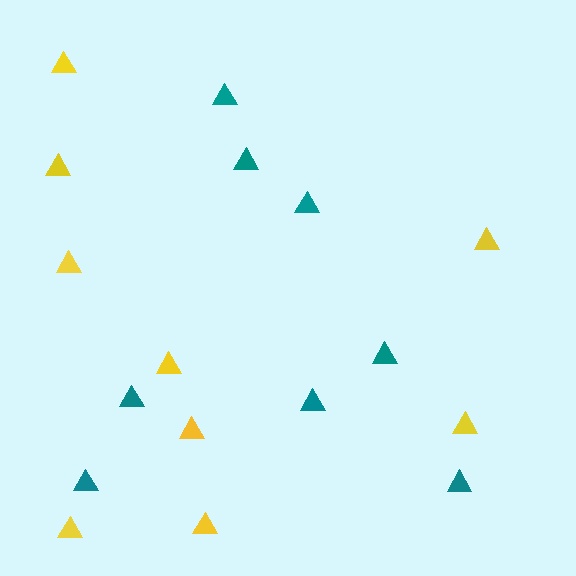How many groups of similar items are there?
There are 2 groups: one group of teal triangles (8) and one group of yellow triangles (9).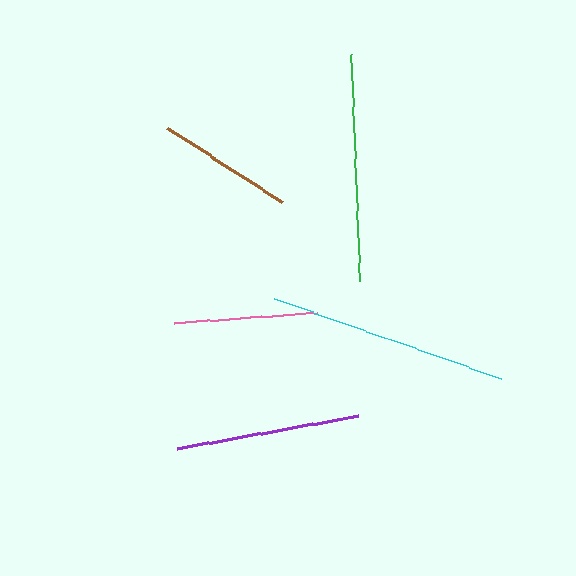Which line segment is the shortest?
The brown line is the shortest at approximately 136 pixels.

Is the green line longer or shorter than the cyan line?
The cyan line is longer than the green line.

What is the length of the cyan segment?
The cyan segment is approximately 242 pixels long.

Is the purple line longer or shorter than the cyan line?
The cyan line is longer than the purple line.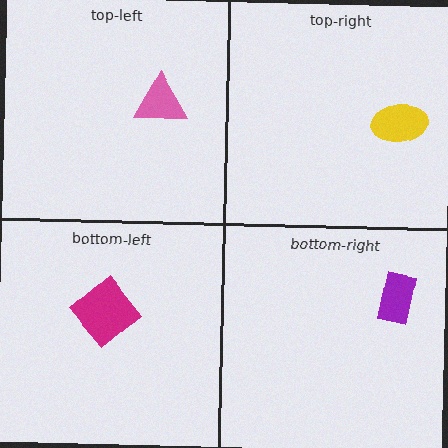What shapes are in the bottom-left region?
The magenta diamond.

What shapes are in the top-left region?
The pink triangle.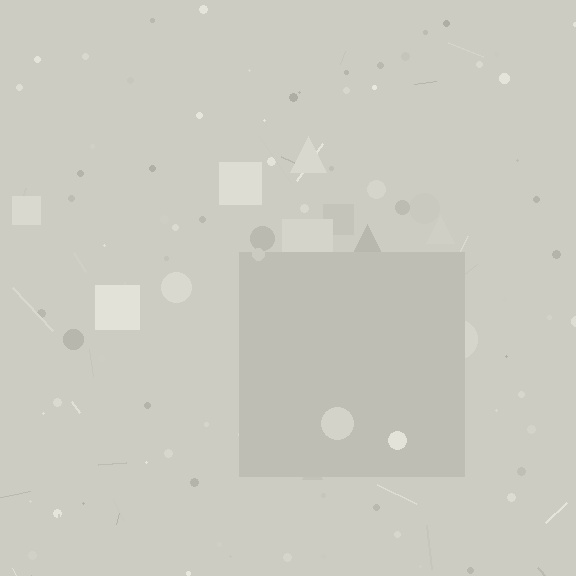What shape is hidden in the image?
A square is hidden in the image.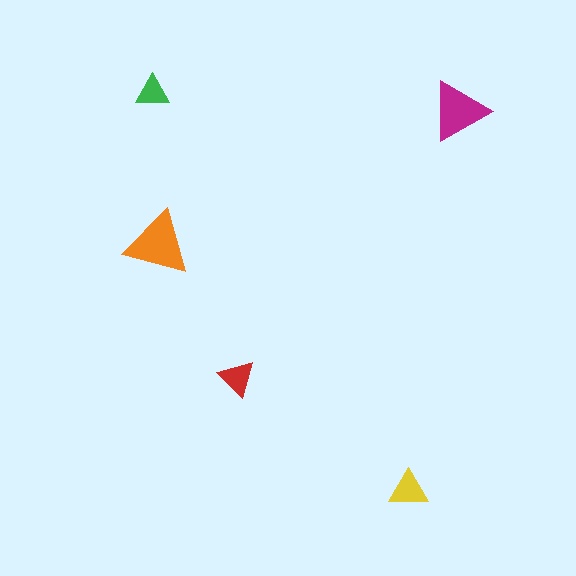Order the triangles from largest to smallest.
the orange one, the magenta one, the yellow one, the red one, the green one.